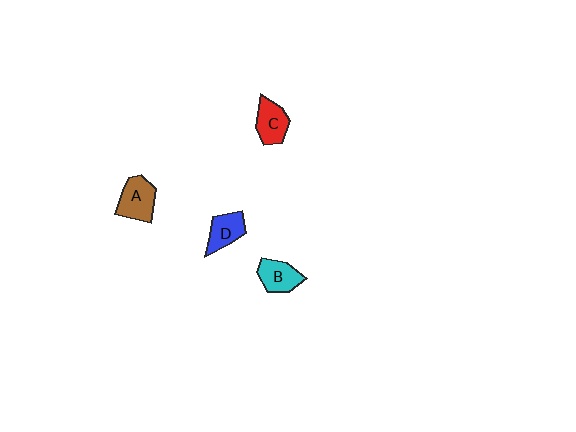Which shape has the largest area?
Shape A (brown).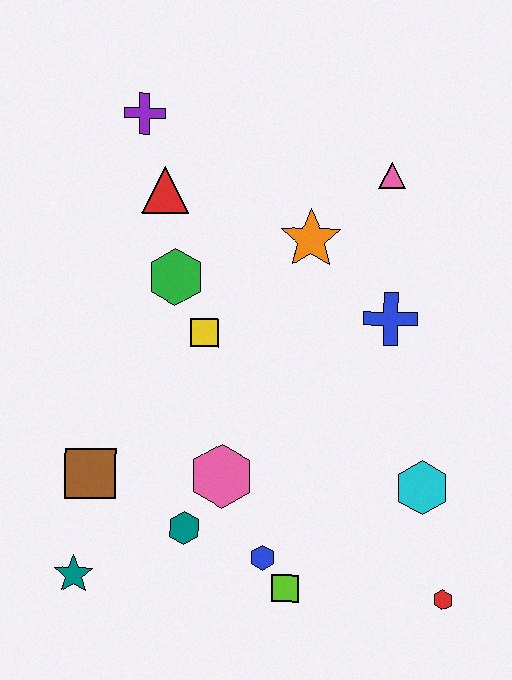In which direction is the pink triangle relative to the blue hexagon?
The pink triangle is above the blue hexagon.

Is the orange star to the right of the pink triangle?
No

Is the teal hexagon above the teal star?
Yes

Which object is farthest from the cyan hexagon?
The purple cross is farthest from the cyan hexagon.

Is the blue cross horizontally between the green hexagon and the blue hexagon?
No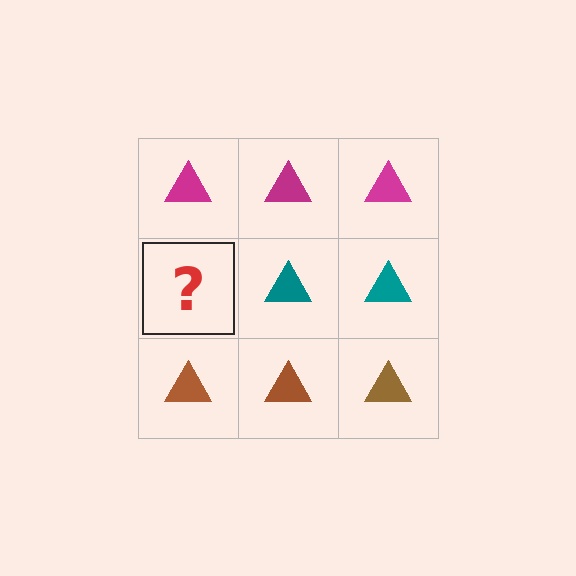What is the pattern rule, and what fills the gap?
The rule is that each row has a consistent color. The gap should be filled with a teal triangle.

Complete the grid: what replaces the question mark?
The question mark should be replaced with a teal triangle.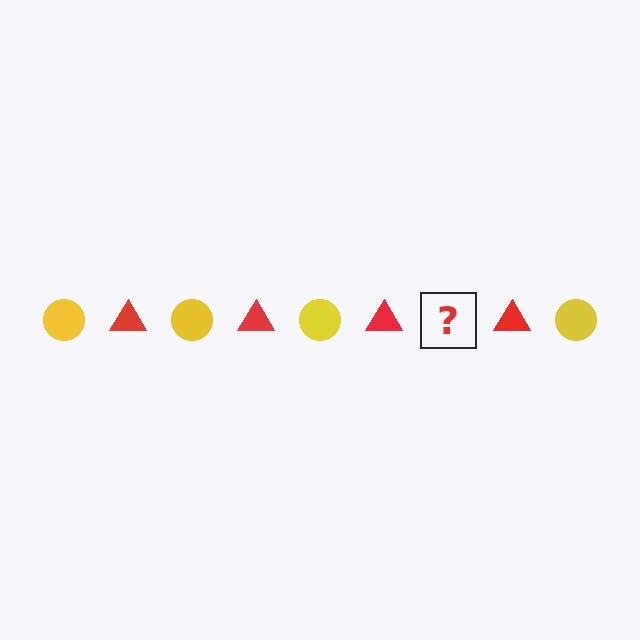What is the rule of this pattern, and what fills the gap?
The rule is that the pattern alternates between yellow circle and red triangle. The gap should be filled with a yellow circle.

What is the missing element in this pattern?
The missing element is a yellow circle.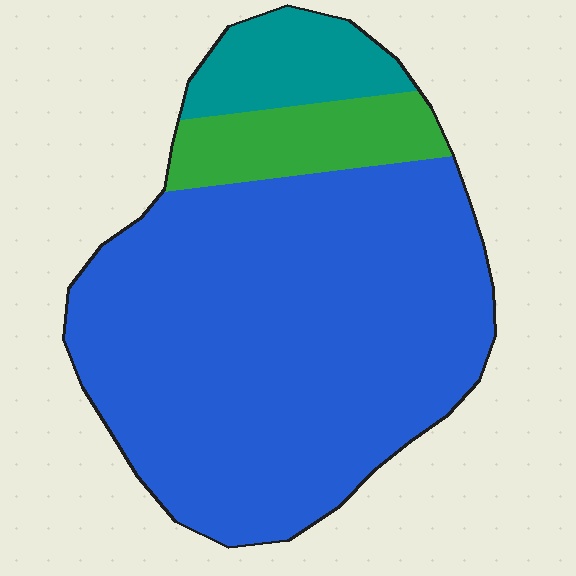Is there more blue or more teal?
Blue.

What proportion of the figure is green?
Green takes up about one eighth (1/8) of the figure.